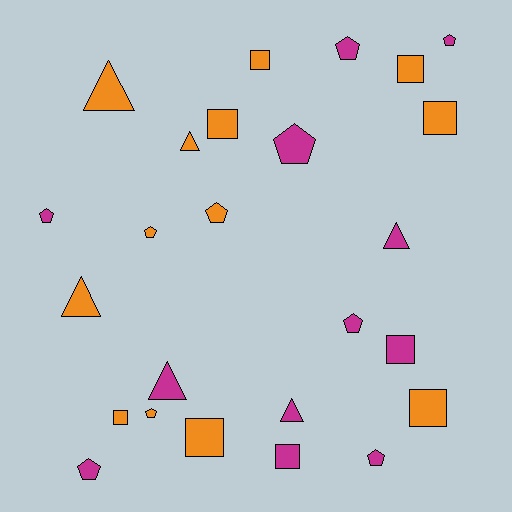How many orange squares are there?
There are 7 orange squares.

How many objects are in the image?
There are 25 objects.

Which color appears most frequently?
Orange, with 13 objects.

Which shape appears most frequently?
Pentagon, with 10 objects.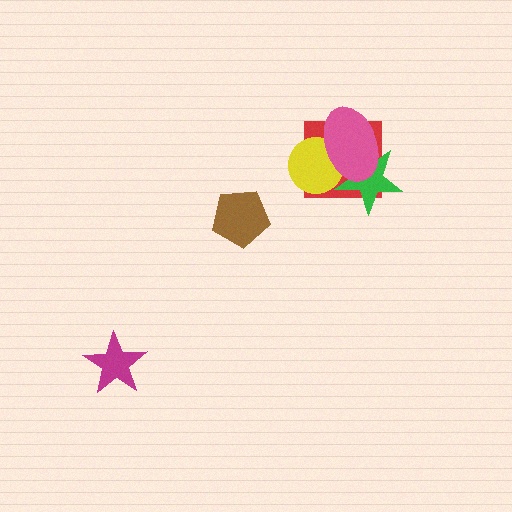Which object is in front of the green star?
The pink ellipse is in front of the green star.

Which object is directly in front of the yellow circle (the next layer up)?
The green star is directly in front of the yellow circle.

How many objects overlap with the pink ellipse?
3 objects overlap with the pink ellipse.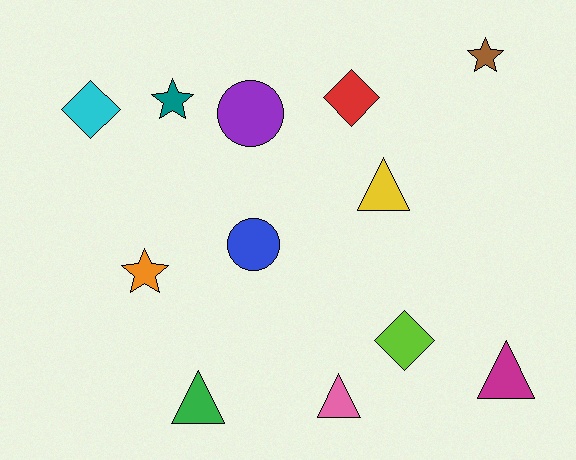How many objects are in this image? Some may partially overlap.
There are 12 objects.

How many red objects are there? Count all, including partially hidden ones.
There is 1 red object.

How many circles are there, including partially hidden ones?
There are 2 circles.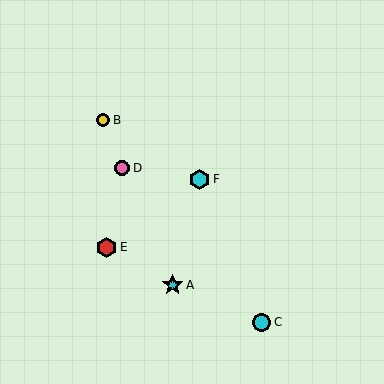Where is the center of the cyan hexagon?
The center of the cyan hexagon is at (199, 179).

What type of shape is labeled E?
Shape E is a red hexagon.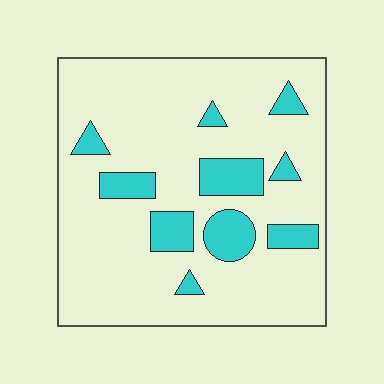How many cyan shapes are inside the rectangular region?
10.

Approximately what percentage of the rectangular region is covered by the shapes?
Approximately 15%.